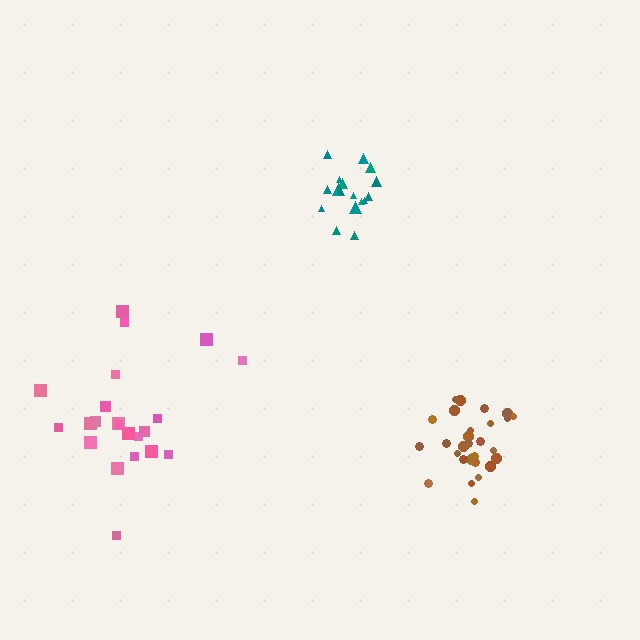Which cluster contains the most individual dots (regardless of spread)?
Brown (29).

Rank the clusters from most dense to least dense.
brown, teal, pink.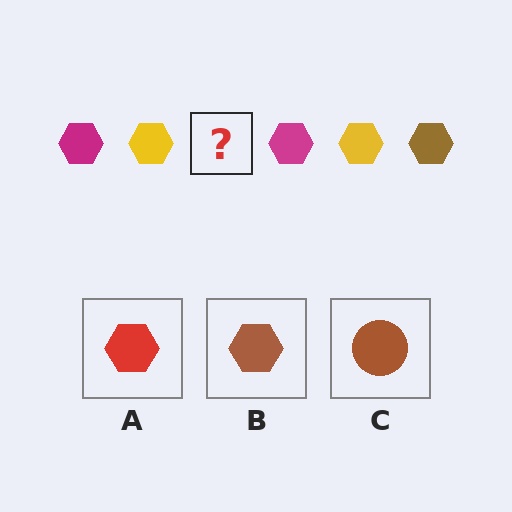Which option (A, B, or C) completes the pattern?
B.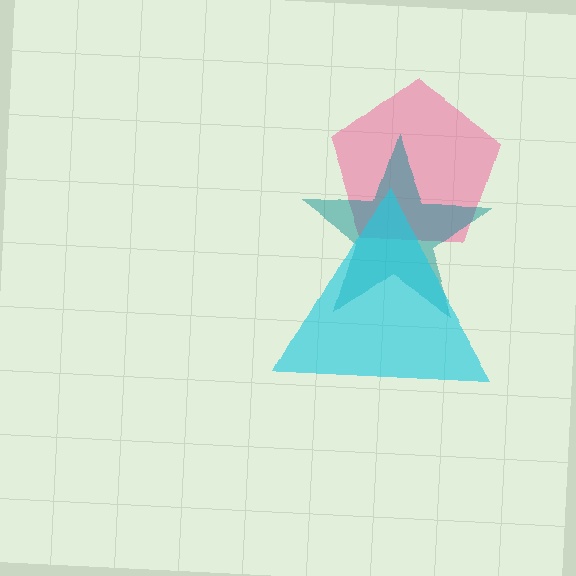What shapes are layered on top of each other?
The layered shapes are: a pink pentagon, a teal star, a cyan triangle.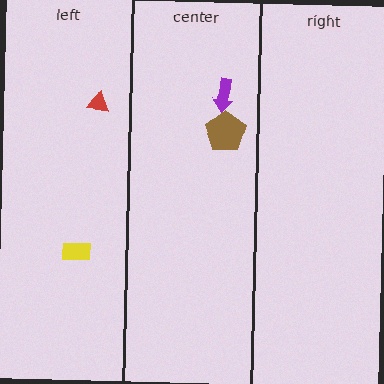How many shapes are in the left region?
2.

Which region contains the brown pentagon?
The center region.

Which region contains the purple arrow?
The center region.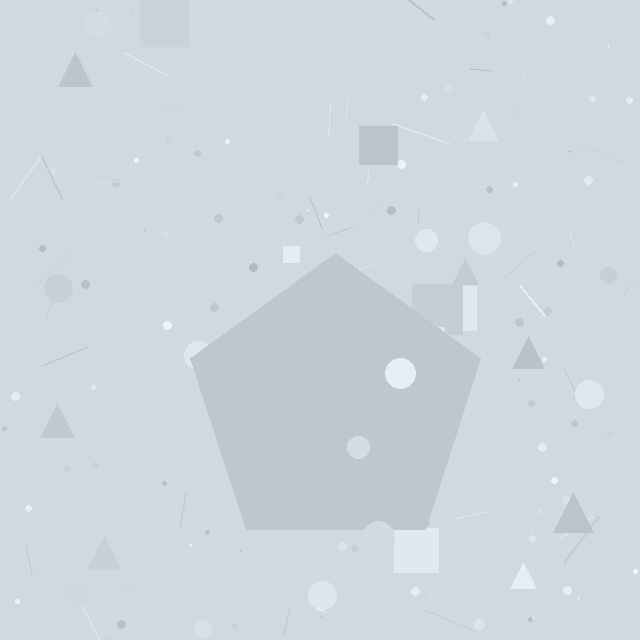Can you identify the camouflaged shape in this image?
The camouflaged shape is a pentagon.